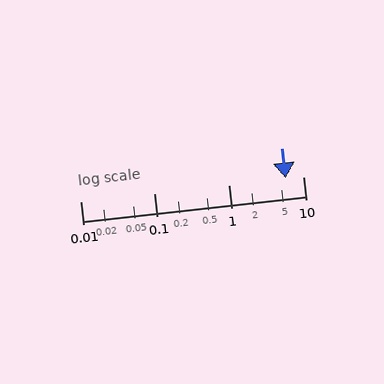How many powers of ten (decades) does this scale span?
The scale spans 3 decades, from 0.01 to 10.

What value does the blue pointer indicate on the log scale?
The pointer indicates approximately 5.8.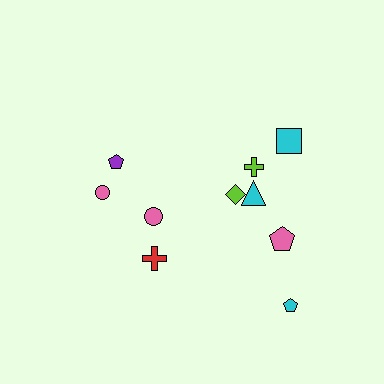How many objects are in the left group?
There are 4 objects.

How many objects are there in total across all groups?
There are 10 objects.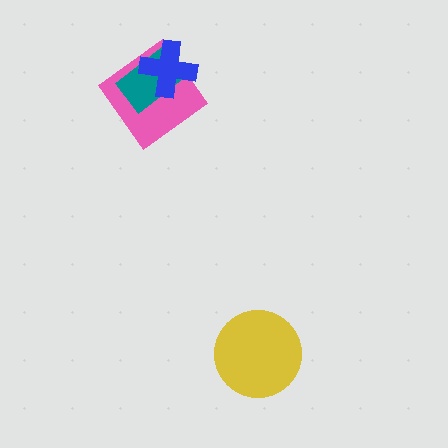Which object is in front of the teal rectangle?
The blue cross is in front of the teal rectangle.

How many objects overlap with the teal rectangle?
2 objects overlap with the teal rectangle.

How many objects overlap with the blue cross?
2 objects overlap with the blue cross.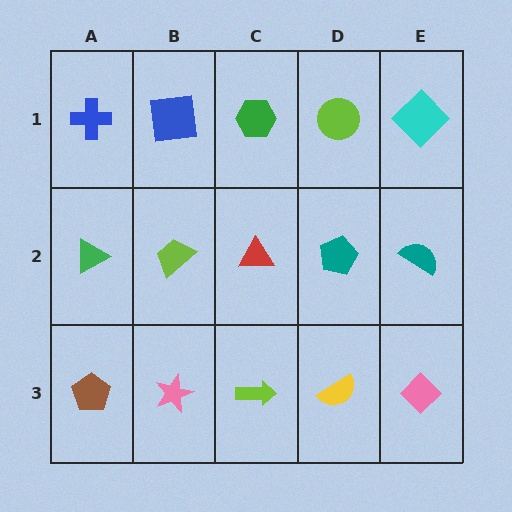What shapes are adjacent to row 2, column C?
A green hexagon (row 1, column C), a lime arrow (row 3, column C), a lime trapezoid (row 2, column B), a teal pentagon (row 2, column D).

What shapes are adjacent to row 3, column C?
A red triangle (row 2, column C), a pink star (row 3, column B), a yellow semicircle (row 3, column D).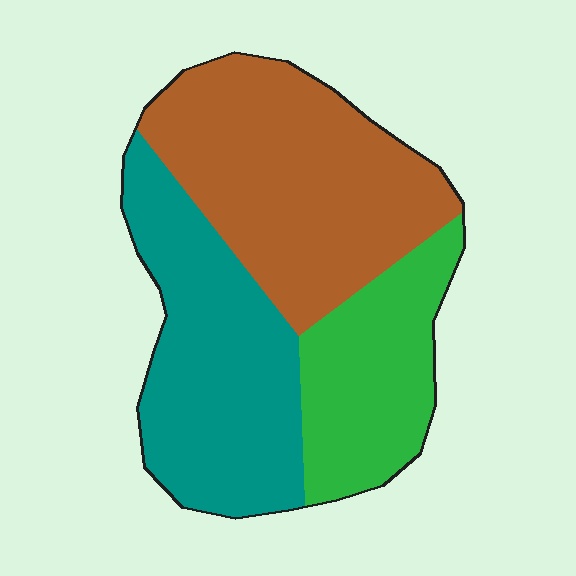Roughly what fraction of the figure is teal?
Teal takes up about three eighths (3/8) of the figure.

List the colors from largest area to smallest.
From largest to smallest: brown, teal, green.